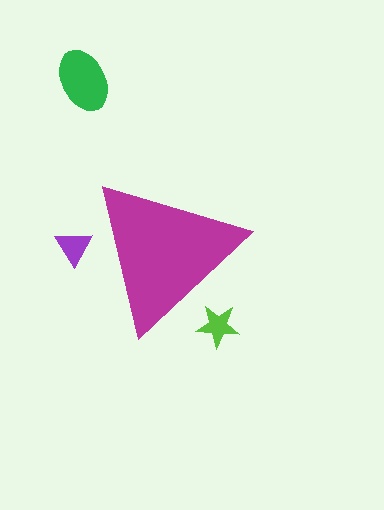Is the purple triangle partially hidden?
Yes, the purple triangle is partially hidden behind the magenta triangle.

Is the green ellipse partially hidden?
No, the green ellipse is fully visible.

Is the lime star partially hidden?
Yes, the lime star is partially hidden behind the magenta triangle.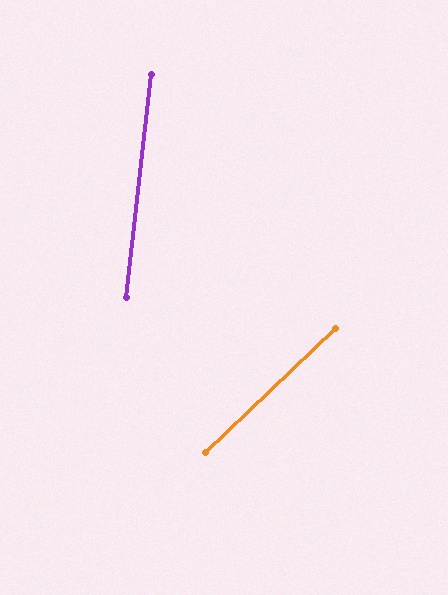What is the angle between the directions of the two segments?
Approximately 40 degrees.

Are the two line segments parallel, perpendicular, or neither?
Neither parallel nor perpendicular — they differ by about 40°.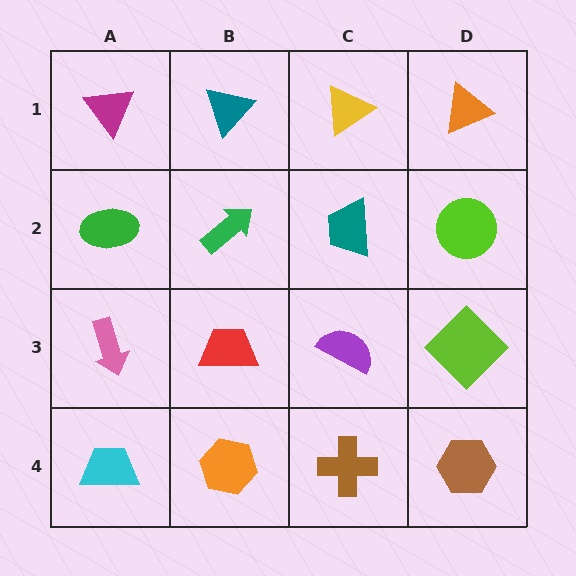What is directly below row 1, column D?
A lime circle.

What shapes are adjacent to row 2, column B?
A teal triangle (row 1, column B), a red trapezoid (row 3, column B), a green ellipse (row 2, column A), a teal trapezoid (row 2, column C).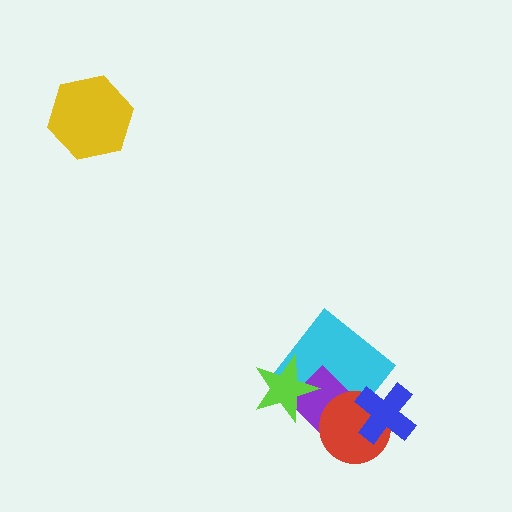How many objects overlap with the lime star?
2 objects overlap with the lime star.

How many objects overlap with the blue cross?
2 objects overlap with the blue cross.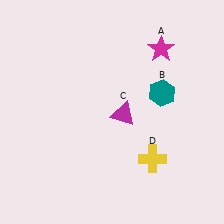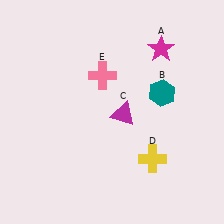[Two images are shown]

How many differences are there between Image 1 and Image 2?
There is 1 difference between the two images.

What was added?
A pink cross (E) was added in Image 2.